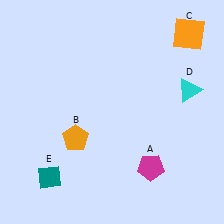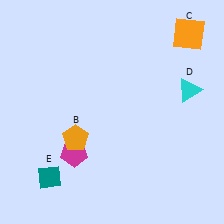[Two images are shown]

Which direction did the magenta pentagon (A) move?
The magenta pentagon (A) moved left.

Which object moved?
The magenta pentagon (A) moved left.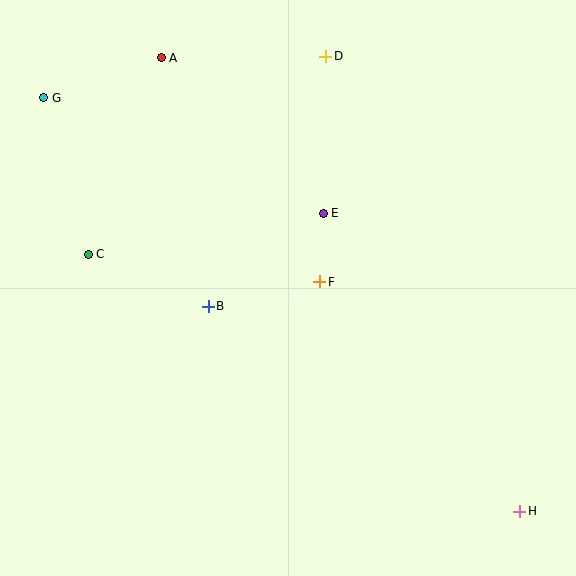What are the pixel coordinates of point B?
Point B is at (208, 306).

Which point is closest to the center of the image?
Point F at (320, 282) is closest to the center.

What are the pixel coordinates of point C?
Point C is at (88, 254).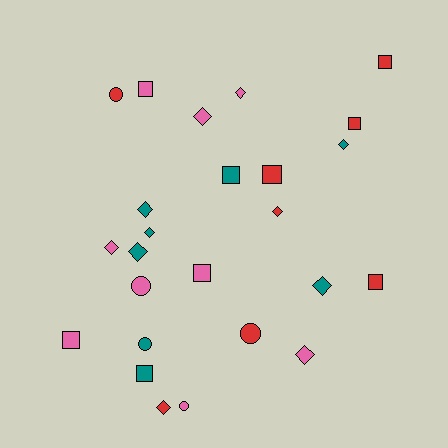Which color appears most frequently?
Pink, with 9 objects.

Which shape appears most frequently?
Diamond, with 11 objects.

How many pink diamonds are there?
There are 4 pink diamonds.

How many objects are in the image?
There are 25 objects.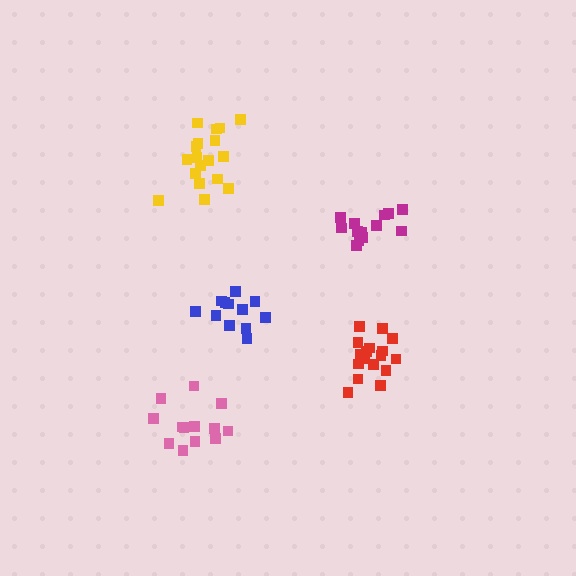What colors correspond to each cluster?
The clusters are colored: red, yellow, magenta, pink, blue.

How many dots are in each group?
Group 1: 17 dots, Group 2: 18 dots, Group 3: 13 dots, Group 4: 13 dots, Group 5: 12 dots (73 total).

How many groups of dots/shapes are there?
There are 5 groups.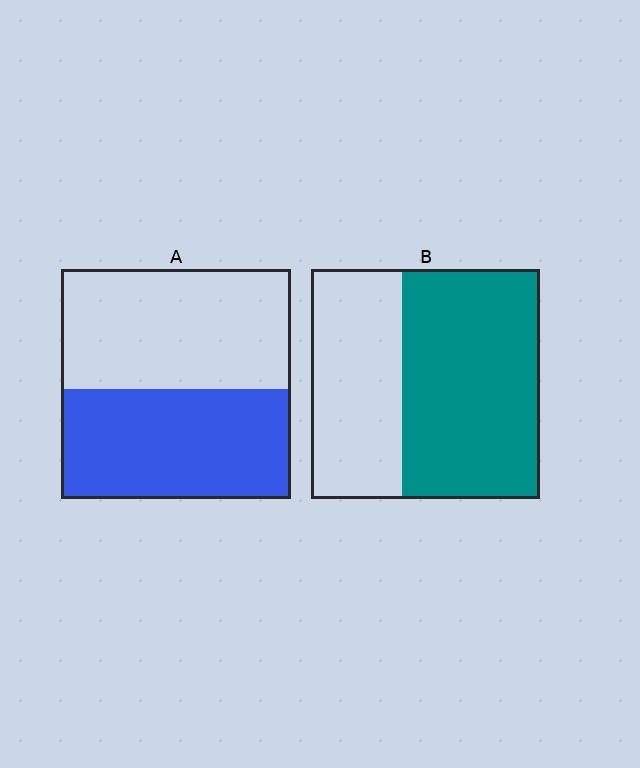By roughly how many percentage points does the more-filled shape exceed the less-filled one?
By roughly 10 percentage points (B over A).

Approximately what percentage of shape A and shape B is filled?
A is approximately 50% and B is approximately 60%.